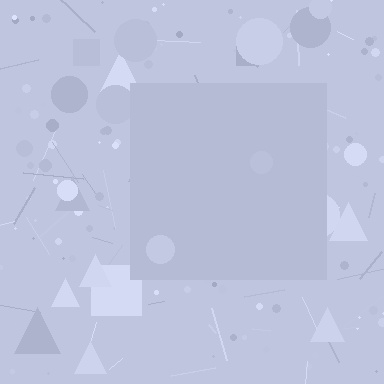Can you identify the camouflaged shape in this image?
The camouflaged shape is a square.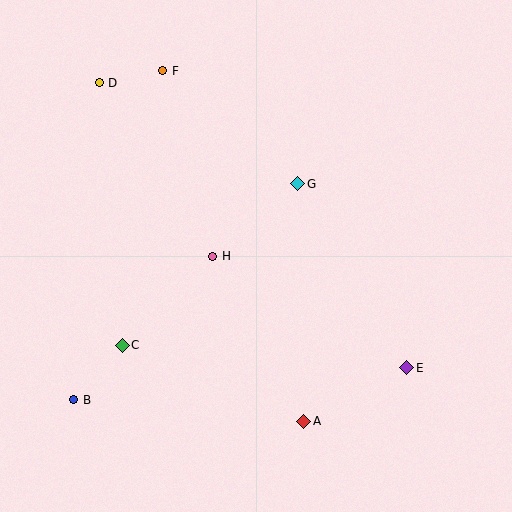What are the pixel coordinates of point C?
Point C is at (122, 345).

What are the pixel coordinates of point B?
Point B is at (74, 400).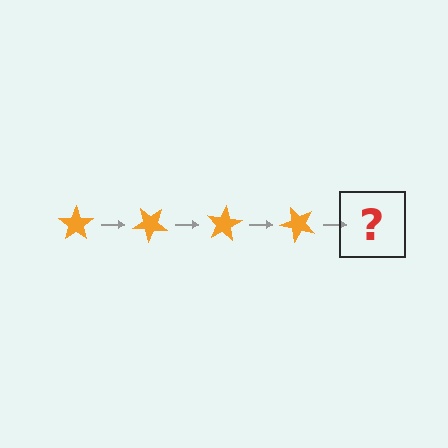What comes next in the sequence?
The next element should be an orange star rotated 160 degrees.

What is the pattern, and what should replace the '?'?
The pattern is that the star rotates 40 degrees each step. The '?' should be an orange star rotated 160 degrees.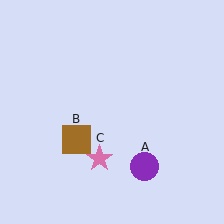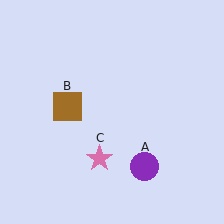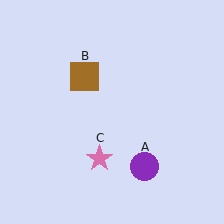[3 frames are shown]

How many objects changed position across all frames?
1 object changed position: brown square (object B).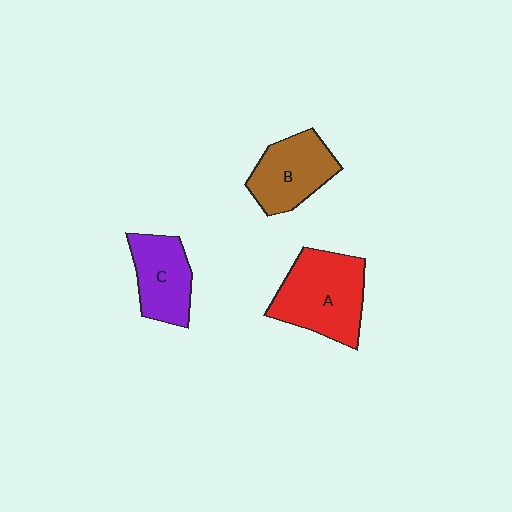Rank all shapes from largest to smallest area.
From largest to smallest: A (red), B (brown), C (purple).